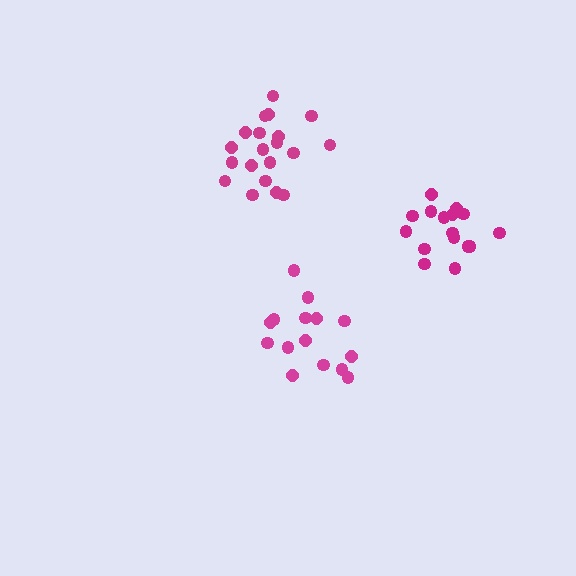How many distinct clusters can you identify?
There are 3 distinct clusters.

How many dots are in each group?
Group 1: 15 dots, Group 2: 16 dots, Group 3: 20 dots (51 total).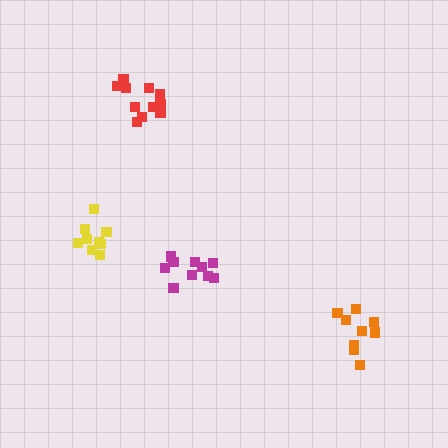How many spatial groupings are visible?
There are 4 spatial groupings.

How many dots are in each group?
Group 1: 9 dots, Group 2: 10 dots, Group 3: 9 dots, Group 4: 11 dots (39 total).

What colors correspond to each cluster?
The clusters are colored: yellow, magenta, orange, red.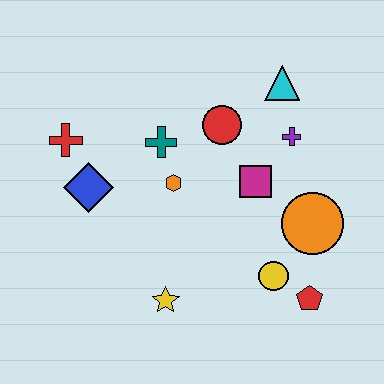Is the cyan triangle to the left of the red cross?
No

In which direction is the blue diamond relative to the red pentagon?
The blue diamond is to the left of the red pentagon.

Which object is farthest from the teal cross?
The red pentagon is farthest from the teal cross.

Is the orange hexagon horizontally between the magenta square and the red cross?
Yes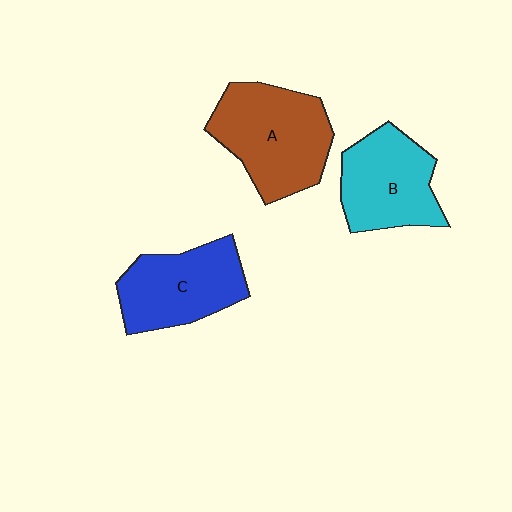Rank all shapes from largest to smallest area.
From largest to smallest: A (brown), C (blue), B (cyan).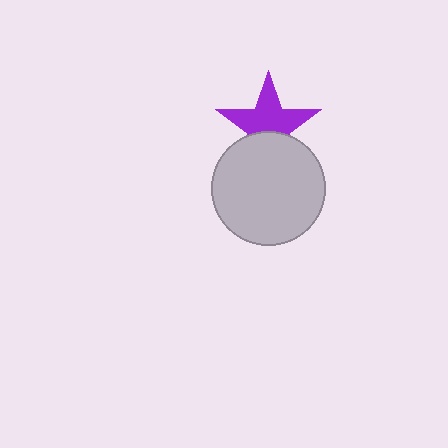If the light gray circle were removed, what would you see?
You would see the complete purple star.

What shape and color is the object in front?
The object in front is a light gray circle.